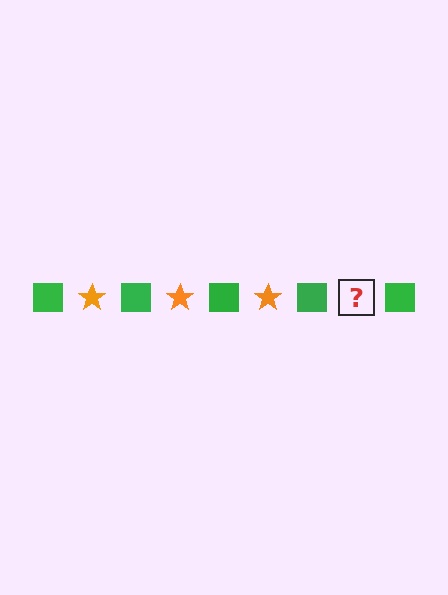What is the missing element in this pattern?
The missing element is an orange star.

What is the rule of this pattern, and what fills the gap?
The rule is that the pattern alternates between green square and orange star. The gap should be filled with an orange star.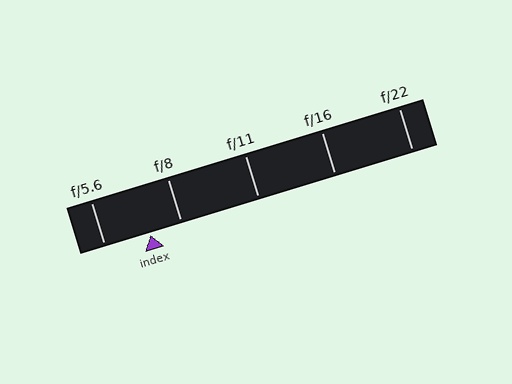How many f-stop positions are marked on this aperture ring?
There are 5 f-stop positions marked.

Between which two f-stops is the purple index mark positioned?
The index mark is between f/5.6 and f/8.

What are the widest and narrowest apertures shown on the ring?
The widest aperture shown is f/5.6 and the narrowest is f/22.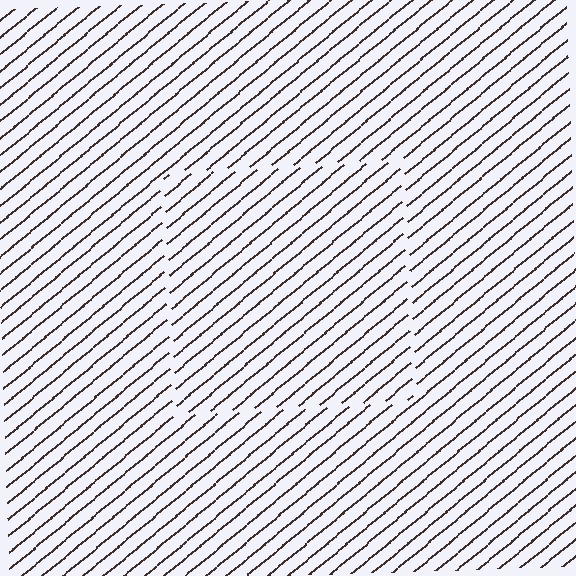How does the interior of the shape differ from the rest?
The interior of the shape contains the same grating, shifted by half a period — the contour is defined by the phase discontinuity where line-ends from the inner and outer gratings abut.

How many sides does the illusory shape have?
4 sides — the line-ends trace a square.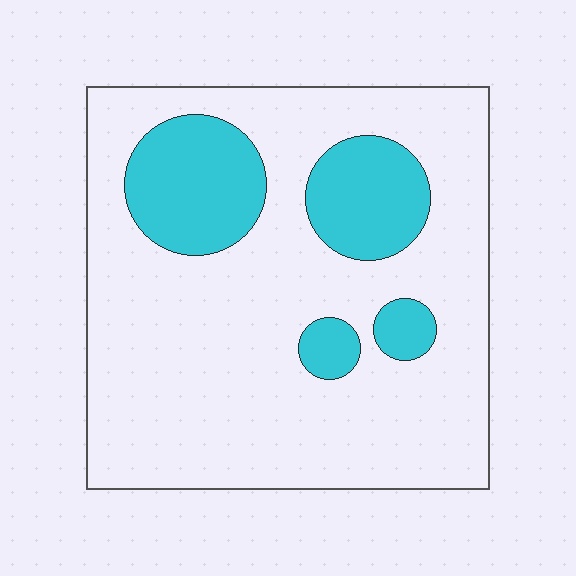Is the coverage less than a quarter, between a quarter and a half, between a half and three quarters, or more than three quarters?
Less than a quarter.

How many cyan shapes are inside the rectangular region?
4.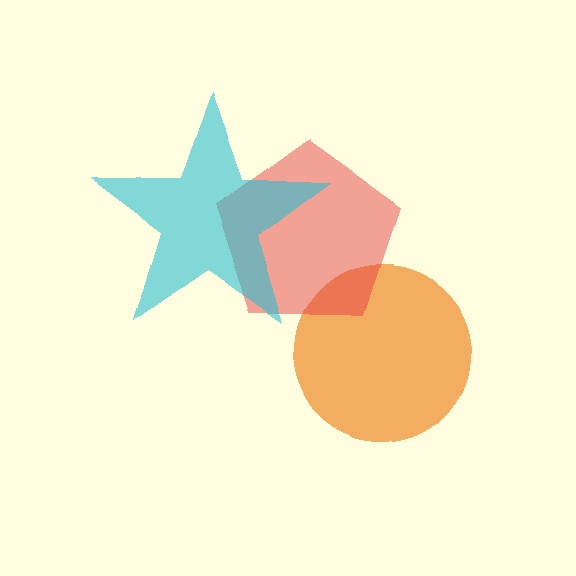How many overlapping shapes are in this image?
There are 3 overlapping shapes in the image.